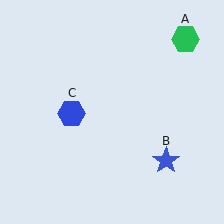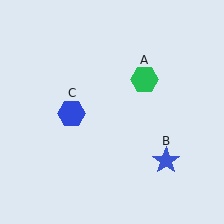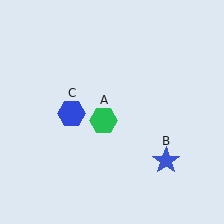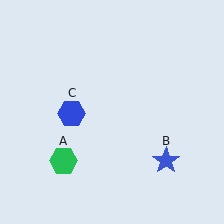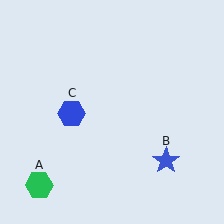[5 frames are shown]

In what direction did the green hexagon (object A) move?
The green hexagon (object A) moved down and to the left.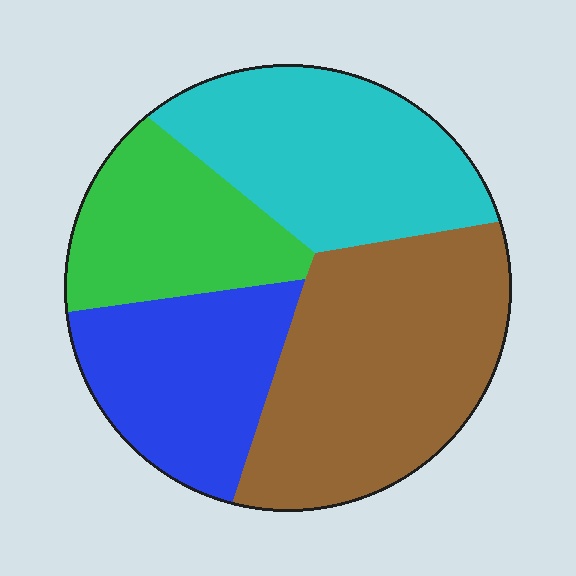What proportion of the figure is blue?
Blue takes up about one fifth (1/5) of the figure.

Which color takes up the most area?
Brown, at roughly 35%.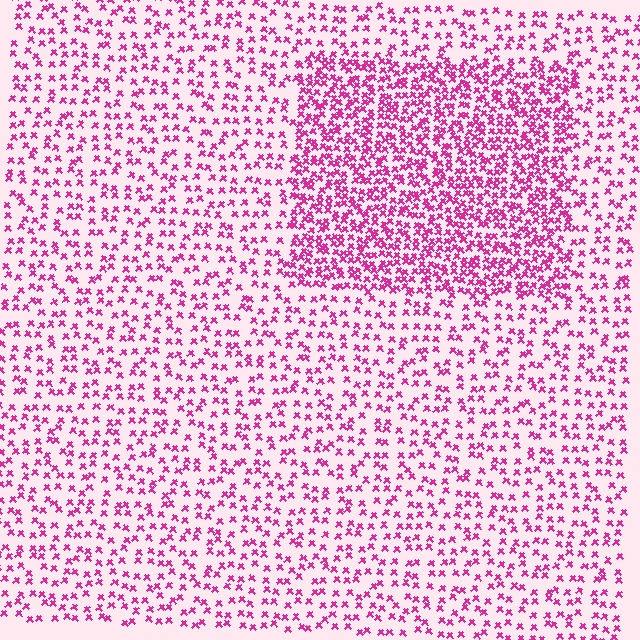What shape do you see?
I see a rectangle.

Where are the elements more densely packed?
The elements are more densely packed inside the rectangle boundary.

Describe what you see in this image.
The image contains small magenta elements arranged at two different densities. A rectangle-shaped region is visible where the elements are more densely packed than the surrounding area.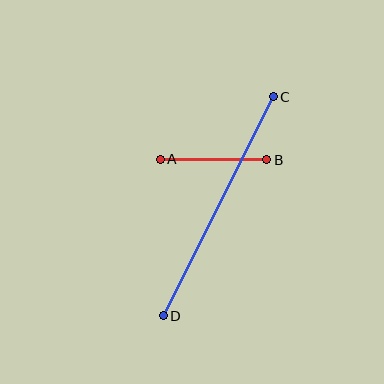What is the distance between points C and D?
The distance is approximately 245 pixels.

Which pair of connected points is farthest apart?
Points C and D are farthest apart.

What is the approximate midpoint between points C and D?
The midpoint is at approximately (218, 206) pixels.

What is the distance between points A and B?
The distance is approximately 107 pixels.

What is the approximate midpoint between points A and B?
The midpoint is at approximately (213, 159) pixels.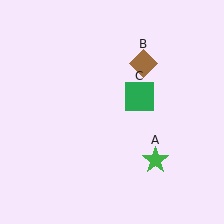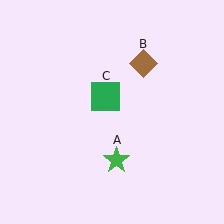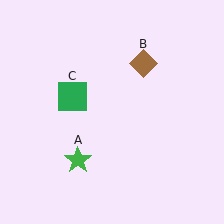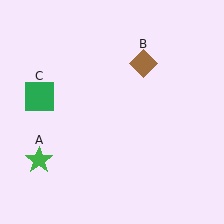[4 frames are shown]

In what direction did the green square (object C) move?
The green square (object C) moved left.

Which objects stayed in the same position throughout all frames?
Brown diamond (object B) remained stationary.